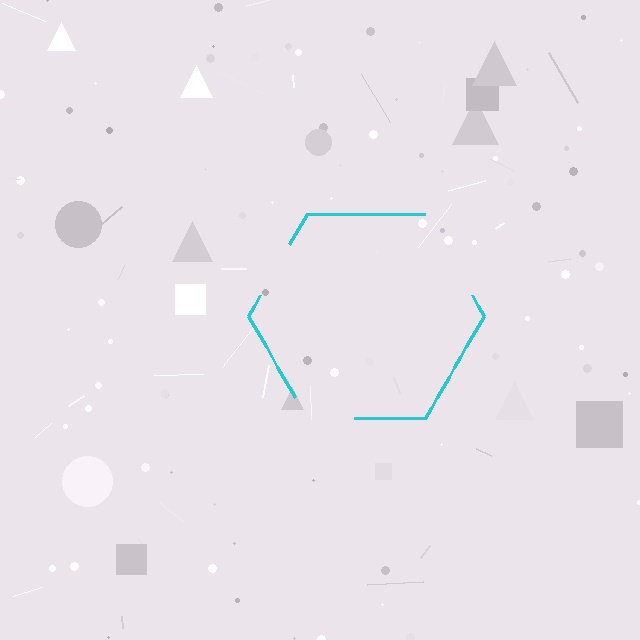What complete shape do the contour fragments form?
The contour fragments form a hexagon.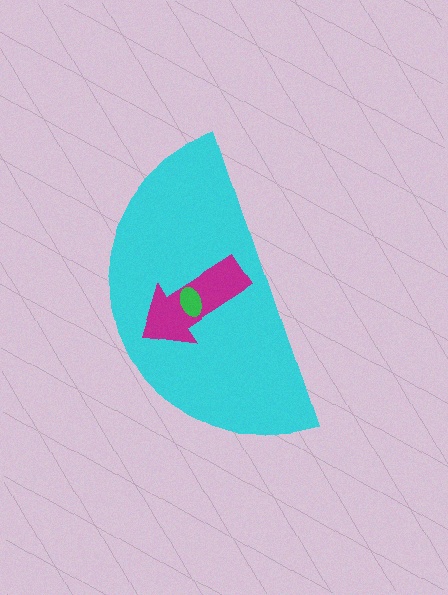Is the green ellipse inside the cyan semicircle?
Yes.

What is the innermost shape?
The green ellipse.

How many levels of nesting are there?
3.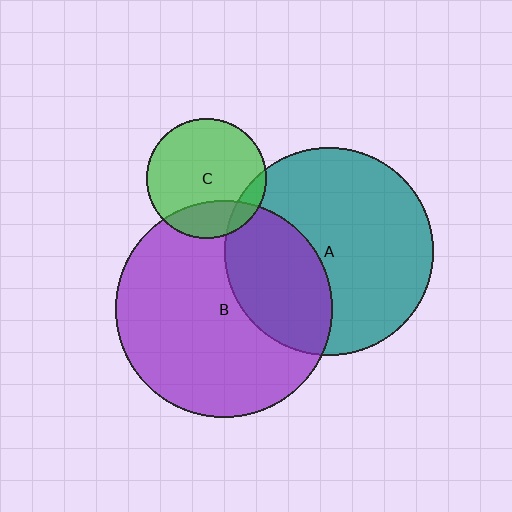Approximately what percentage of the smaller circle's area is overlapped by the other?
Approximately 20%.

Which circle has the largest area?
Circle B (purple).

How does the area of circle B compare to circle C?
Approximately 3.3 times.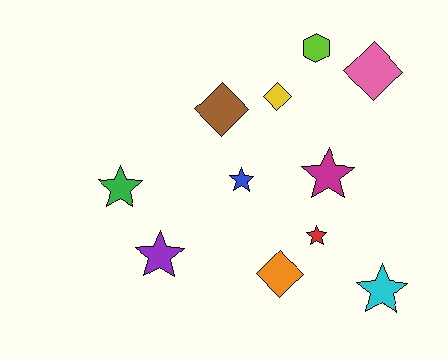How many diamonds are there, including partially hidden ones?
There are 4 diamonds.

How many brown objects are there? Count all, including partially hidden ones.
There is 1 brown object.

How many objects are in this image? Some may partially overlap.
There are 11 objects.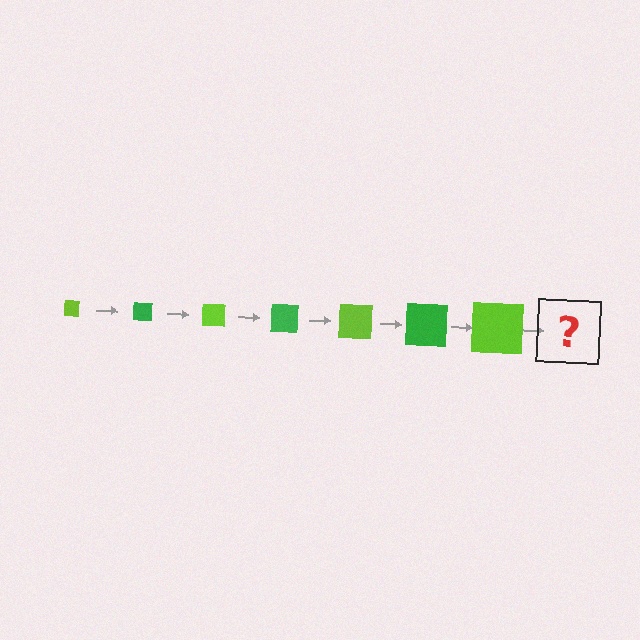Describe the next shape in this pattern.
It should be a green square, larger than the previous one.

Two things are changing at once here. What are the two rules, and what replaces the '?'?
The two rules are that the square grows larger each step and the color cycles through lime and green. The '?' should be a green square, larger than the previous one.